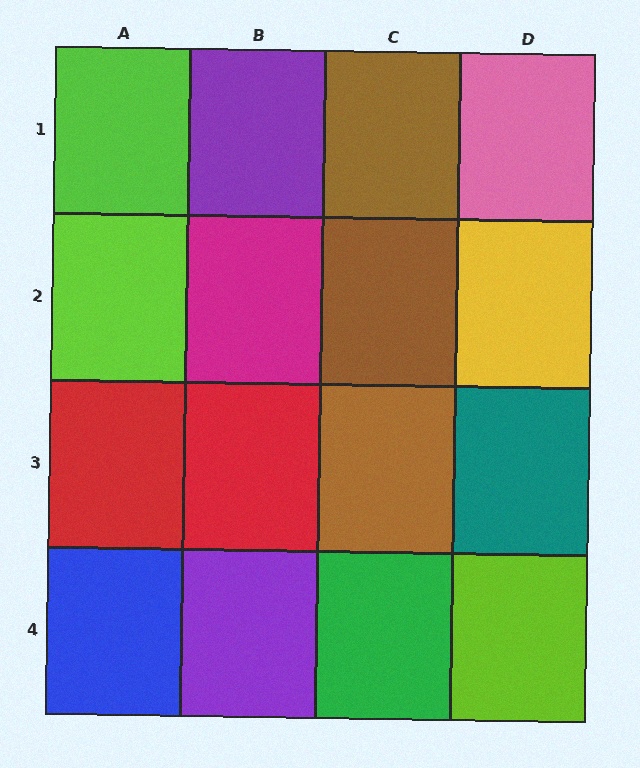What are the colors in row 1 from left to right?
Lime, purple, brown, pink.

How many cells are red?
2 cells are red.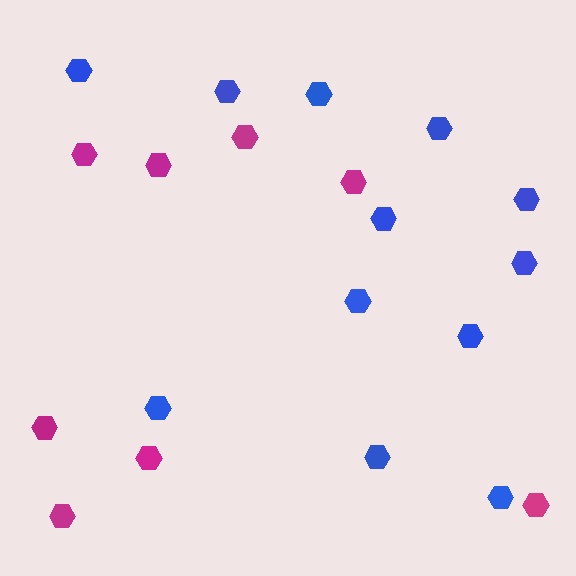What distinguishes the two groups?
There are 2 groups: one group of blue hexagons (12) and one group of magenta hexagons (8).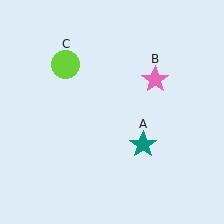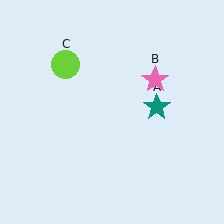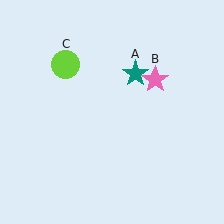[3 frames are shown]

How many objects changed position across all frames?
1 object changed position: teal star (object A).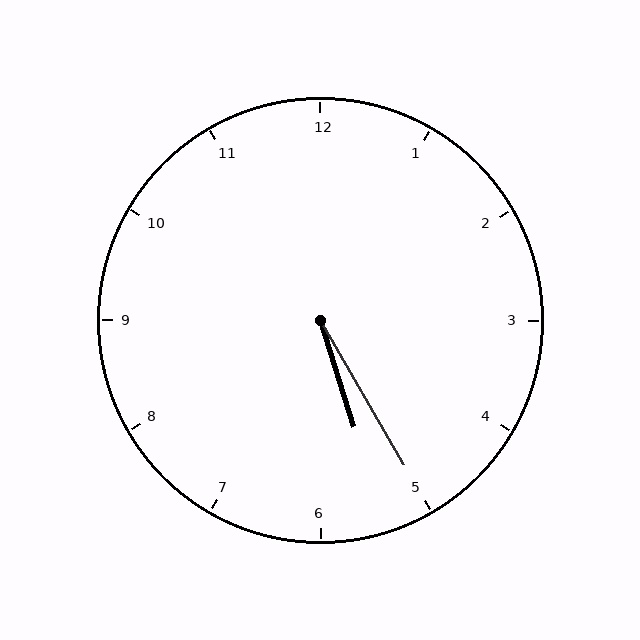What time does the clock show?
5:25.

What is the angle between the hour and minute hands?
Approximately 12 degrees.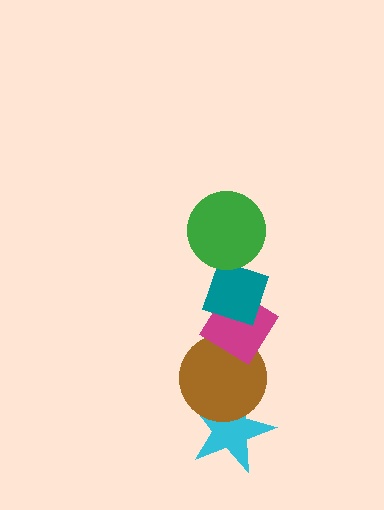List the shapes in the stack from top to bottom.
From top to bottom: the green circle, the teal diamond, the magenta diamond, the brown circle, the cyan star.